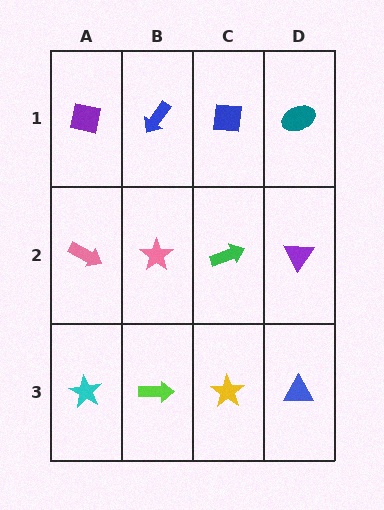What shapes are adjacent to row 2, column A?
A purple square (row 1, column A), a cyan star (row 3, column A), a pink star (row 2, column B).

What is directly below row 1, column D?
A purple triangle.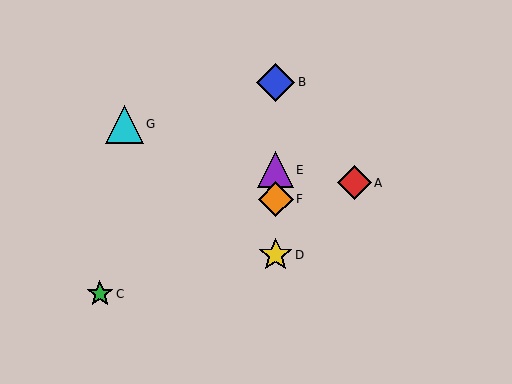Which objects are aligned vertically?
Objects B, D, E, F are aligned vertically.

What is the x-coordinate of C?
Object C is at x≈100.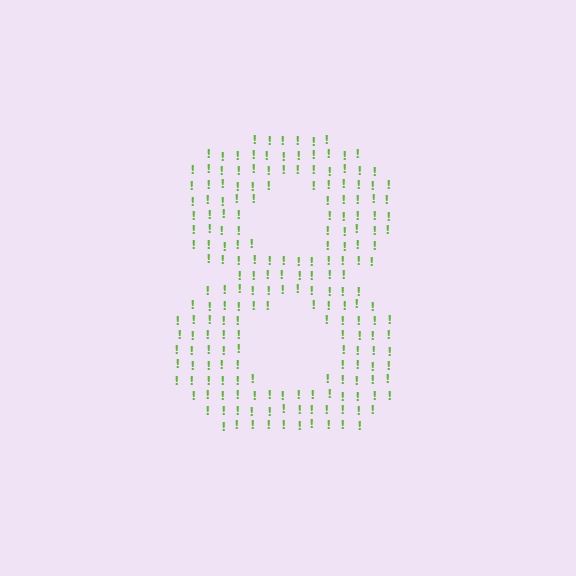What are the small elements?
The small elements are exclamation marks.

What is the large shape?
The large shape is the digit 8.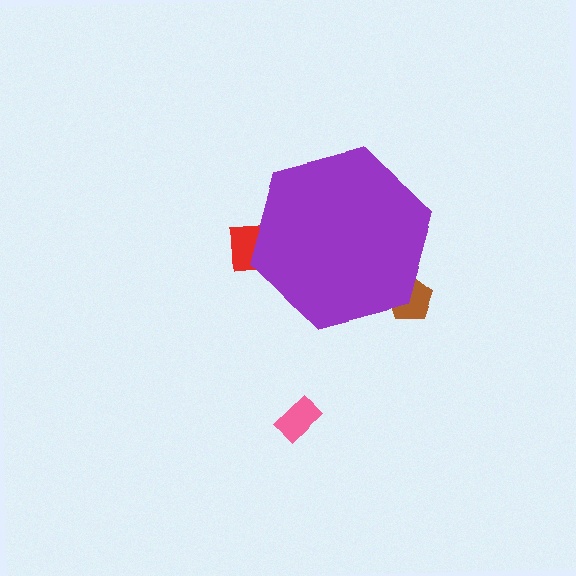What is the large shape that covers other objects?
A purple hexagon.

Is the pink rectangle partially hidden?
No, the pink rectangle is fully visible.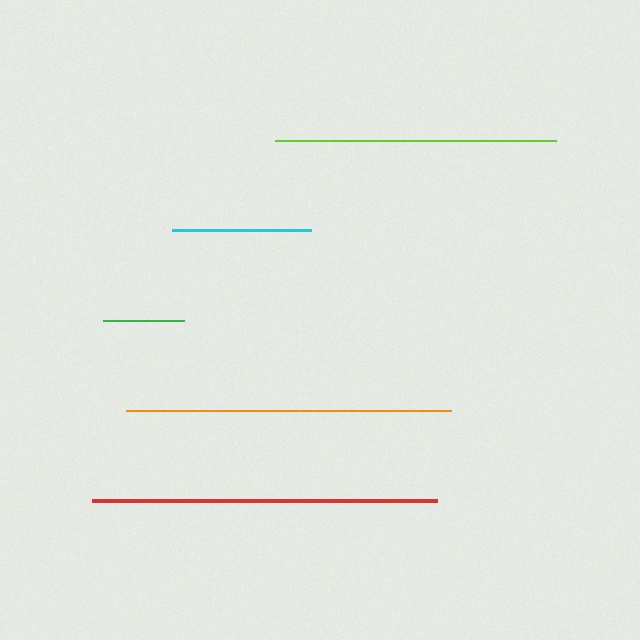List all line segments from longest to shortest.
From longest to shortest: red, orange, lime, cyan, green.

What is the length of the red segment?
The red segment is approximately 345 pixels long.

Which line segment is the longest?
The red line is the longest at approximately 345 pixels.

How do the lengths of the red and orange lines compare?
The red and orange lines are approximately the same length.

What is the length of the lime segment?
The lime segment is approximately 281 pixels long.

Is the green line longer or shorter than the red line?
The red line is longer than the green line.